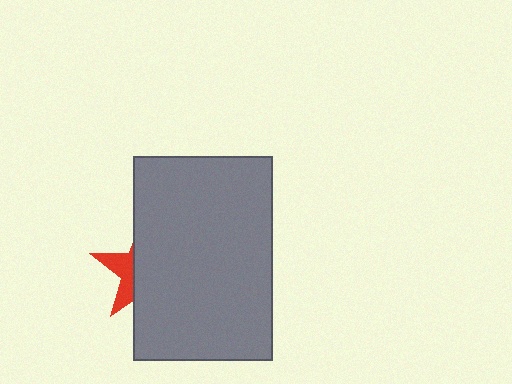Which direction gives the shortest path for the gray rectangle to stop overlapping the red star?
Moving right gives the shortest separation.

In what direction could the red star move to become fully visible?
The red star could move left. That would shift it out from behind the gray rectangle entirely.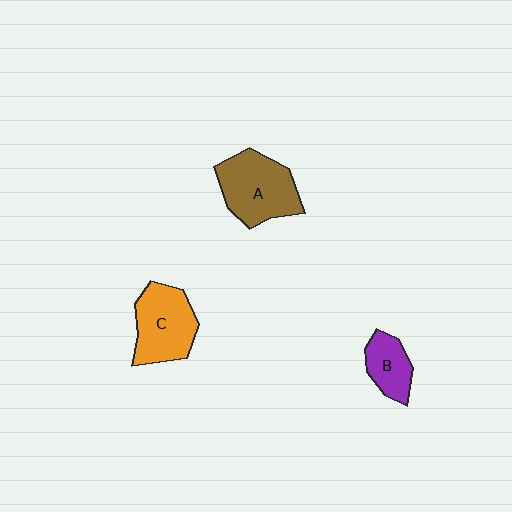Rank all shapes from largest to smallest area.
From largest to smallest: A (brown), C (orange), B (purple).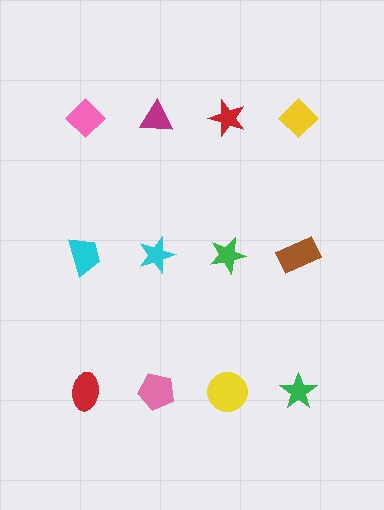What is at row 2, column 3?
A green star.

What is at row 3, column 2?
A pink pentagon.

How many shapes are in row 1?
4 shapes.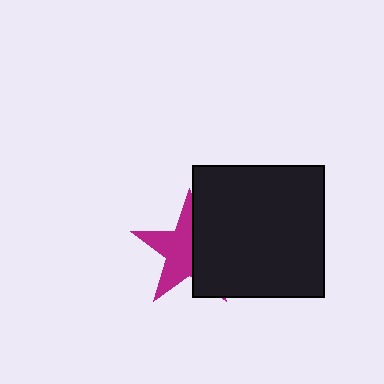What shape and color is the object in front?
The object in front is a black square.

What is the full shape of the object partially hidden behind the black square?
The partially hidden object is a magenta star.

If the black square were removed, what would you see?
You would see the complete magenta star.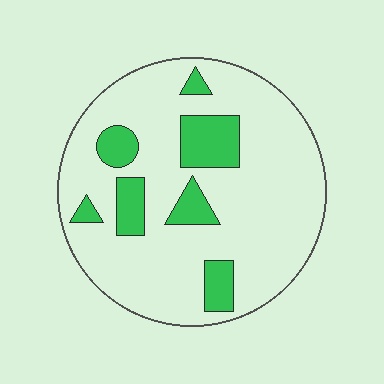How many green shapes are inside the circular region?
7.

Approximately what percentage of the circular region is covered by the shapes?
Approximately 20%.